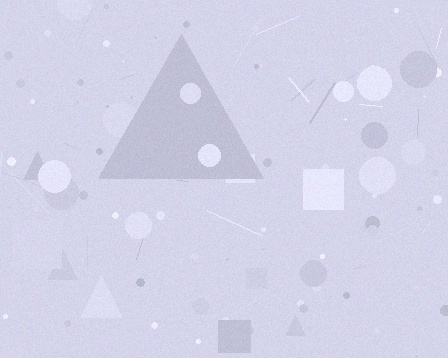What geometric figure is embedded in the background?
A triangle is embedded in the background.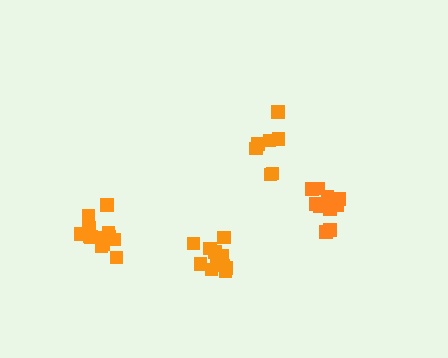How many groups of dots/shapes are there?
There are 4 groups.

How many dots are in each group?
Group 1: 8 dots, Group 2: 11 dots, Group 3: 14 dots, Group 4: 11 dots (44 total).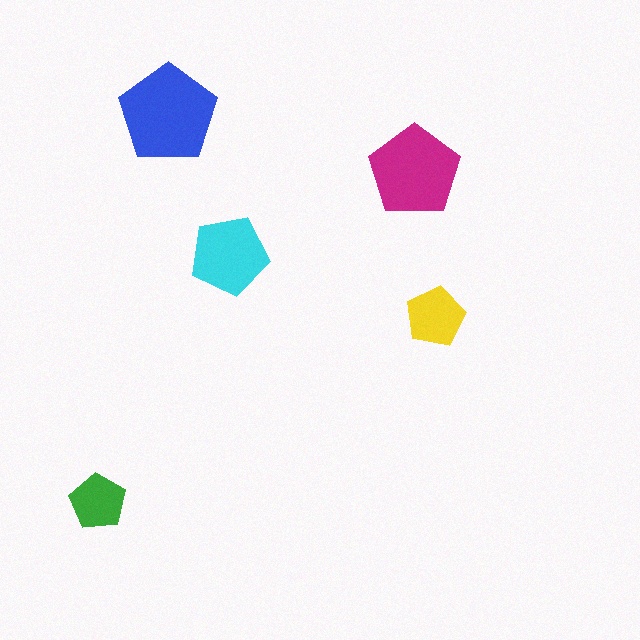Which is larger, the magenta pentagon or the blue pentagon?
The blue one.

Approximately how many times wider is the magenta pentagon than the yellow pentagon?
About 1.5 times wider.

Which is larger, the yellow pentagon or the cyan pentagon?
The cyan one.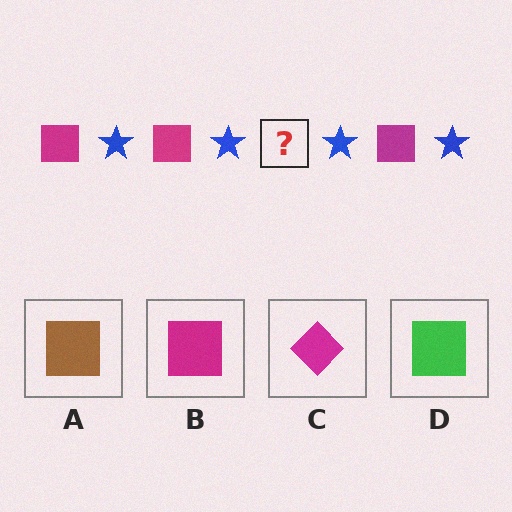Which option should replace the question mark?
Option B.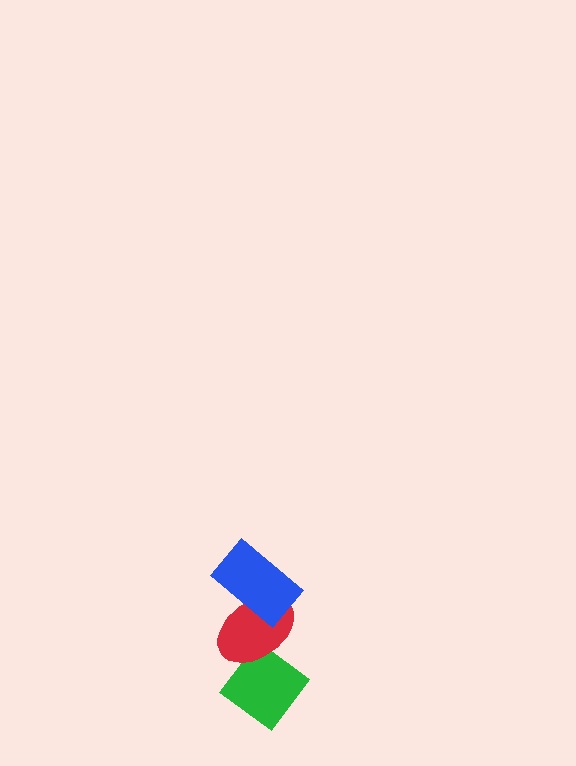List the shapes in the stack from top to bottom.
From top to bottom: the blue rectangle, the red ellipse, the green diamond.